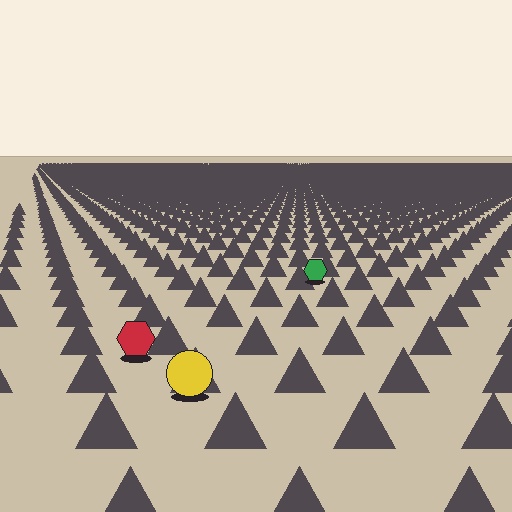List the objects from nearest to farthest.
From nearest to farthest: the yellow circle, the red hexagon, the green hexagon.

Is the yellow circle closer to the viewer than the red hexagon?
Yes. The yellow circle is closer — you can tell from the texture gradient: the ground texture is coarser near it.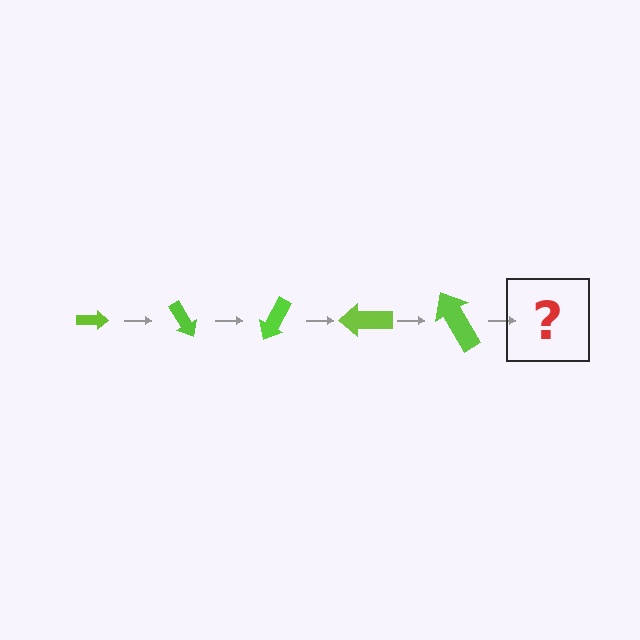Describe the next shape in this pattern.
It should be an arrow, larger than the previous one and rotated 300 degrees from the start.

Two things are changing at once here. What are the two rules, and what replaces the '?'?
The two rules are that the arrow grows larger each step and it rotates 60 degrees each step. The '?' should be an arrow, larger than the previous one and rotated 300 degrees from the start.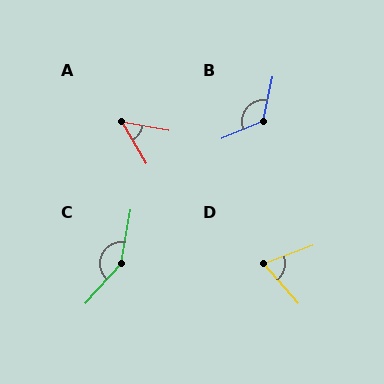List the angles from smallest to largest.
A (50°), D (70°), B (125°), C (149°).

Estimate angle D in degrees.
Approximately 70 degrees.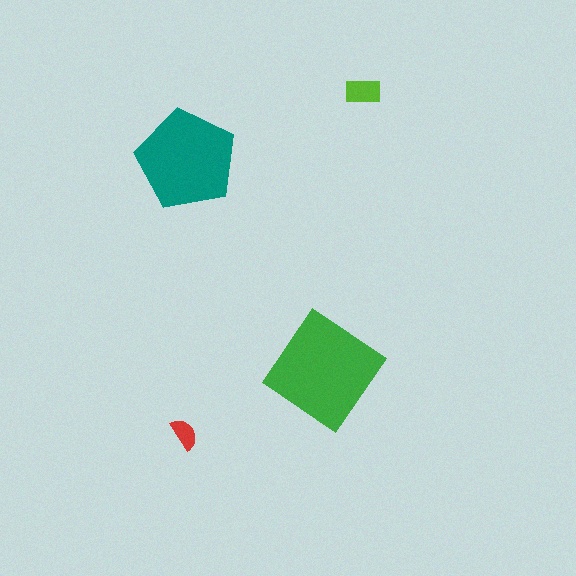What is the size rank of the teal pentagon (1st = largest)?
2nd.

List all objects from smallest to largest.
The red semicircle, the lime rectangle, the teal pentagon, the green diamond.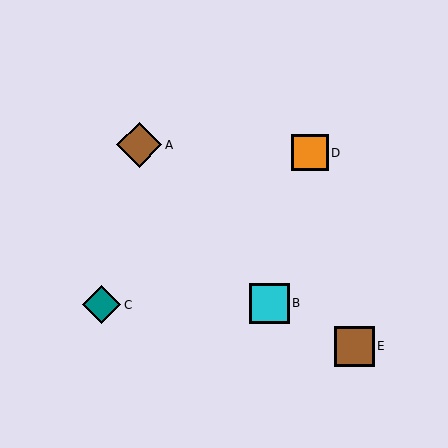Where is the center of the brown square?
The center of the brown square is at (354, 346).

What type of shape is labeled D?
Shape D is an orange square.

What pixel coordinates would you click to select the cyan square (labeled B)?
Click at (269, 303) to select the cyan square B.